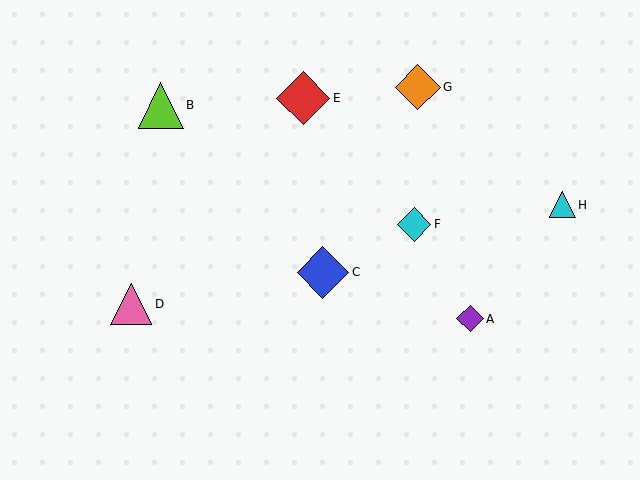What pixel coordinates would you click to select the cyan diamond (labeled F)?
Click at (414, 224) to select the cyan diamond F.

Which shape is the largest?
The red diamond (labeled E) is the largest.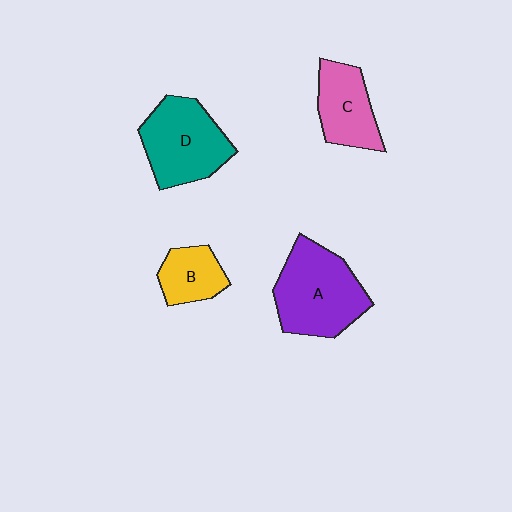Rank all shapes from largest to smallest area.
From largest to smallest: A (purple), D (teal), C (pink), B (yellow).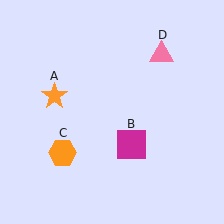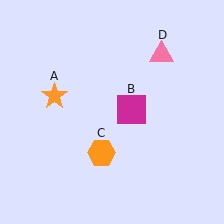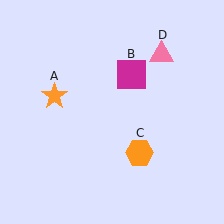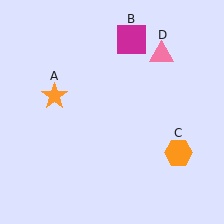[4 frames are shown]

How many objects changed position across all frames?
2 objects changed position: magenta square (object B), orange hexagon (object C).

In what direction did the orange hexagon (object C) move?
The orange hexagon (object C) moved right.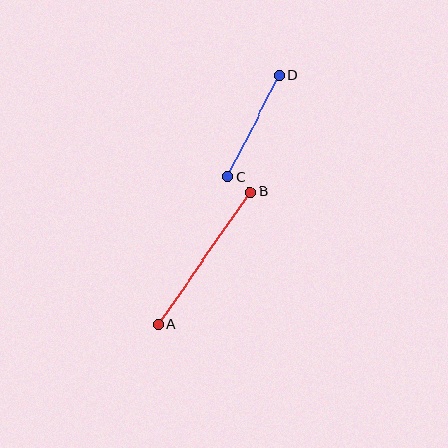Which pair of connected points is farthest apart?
Points A and B are farthest apart.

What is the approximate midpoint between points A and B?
The midpoint is at approximately (204, 258) pixels.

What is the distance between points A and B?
The distance is approximately 161 pixels.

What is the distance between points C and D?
The distance is approximately 114 pixels.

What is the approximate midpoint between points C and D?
The midpoint is at approximately (254, 126) pixels.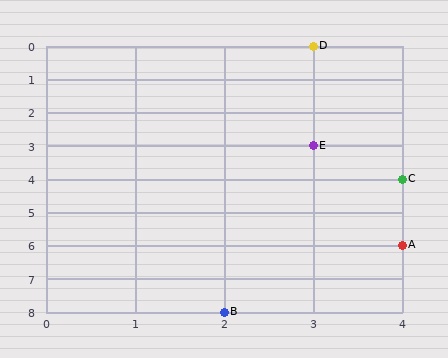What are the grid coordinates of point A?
Point A is at grid coordinates (4, 6).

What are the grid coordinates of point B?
Point B is at grid coordinates (2, 8).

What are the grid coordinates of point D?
Point D is at grid coordinates (3, 0).